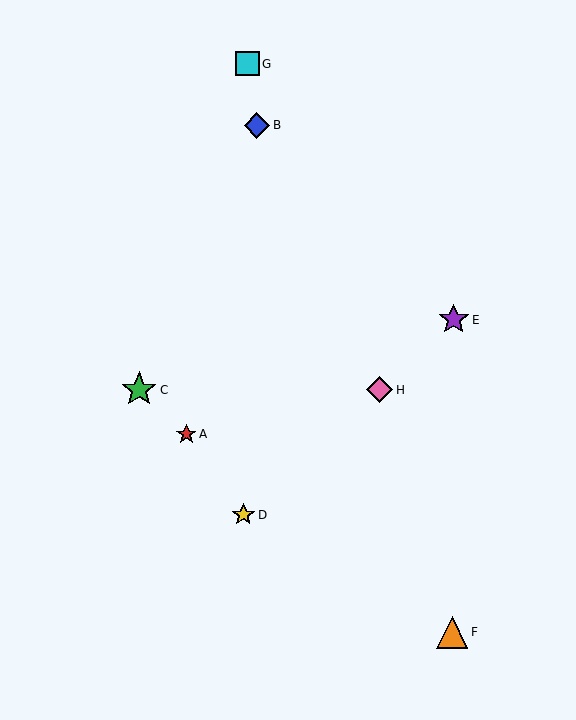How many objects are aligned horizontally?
2 objects (C, H) are aligned horizontally.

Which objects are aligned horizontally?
Objects C, H are aligned horizontally.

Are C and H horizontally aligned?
Yes, both are at y≈390.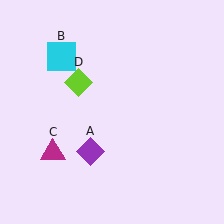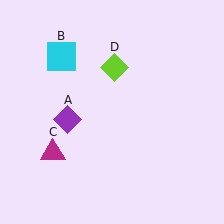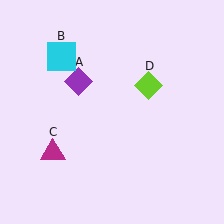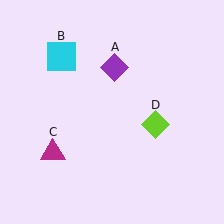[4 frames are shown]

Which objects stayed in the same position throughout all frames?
Cyan square (object B) and magenta triangle (object C) remained stationary.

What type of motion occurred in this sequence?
The purple diamond (object A), lime diamond (object D) rotated clockwise around the center of the scene.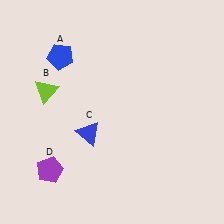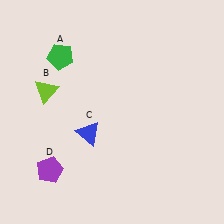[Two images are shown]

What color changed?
The pentagon (A) changed from blue in Image 1 to green in Image 2.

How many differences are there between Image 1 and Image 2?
There is 1 difference between the two images.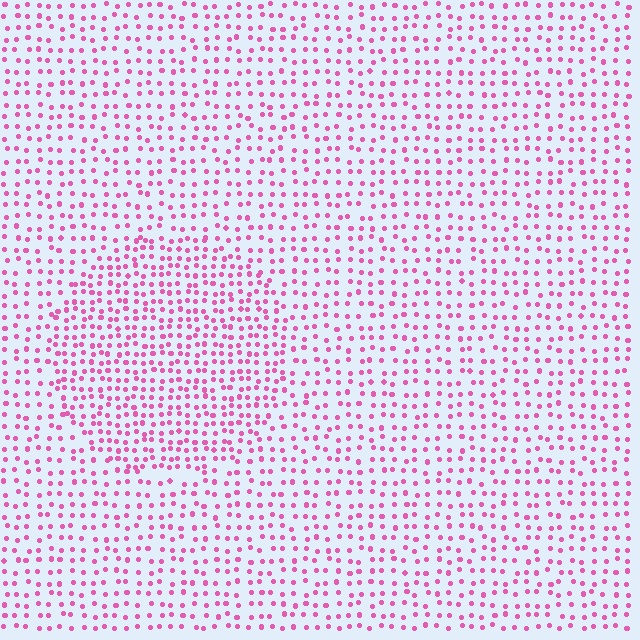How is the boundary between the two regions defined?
The boundary is defined by a change in element density (approximately 1.6x ratio). All elements are the same color, size, and shape.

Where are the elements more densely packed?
The elements are more densely packed inside the circle boundary.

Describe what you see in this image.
The image contains small pink elements arranged at two different densities. A circle-shaped region is visible where the elements are more densely packed than the surrounding area.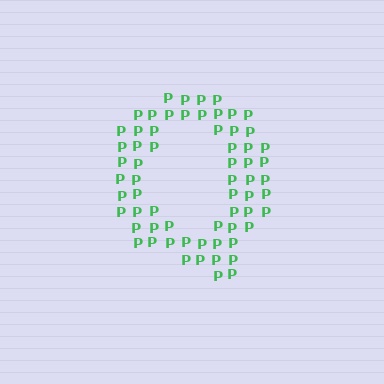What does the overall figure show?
The overall figure shows the letter Q.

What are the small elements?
The small elements are letter P's.